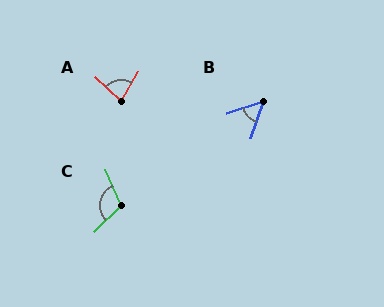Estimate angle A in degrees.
Approximately 77 degrees.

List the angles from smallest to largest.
B (54°), A (77°), C (111°).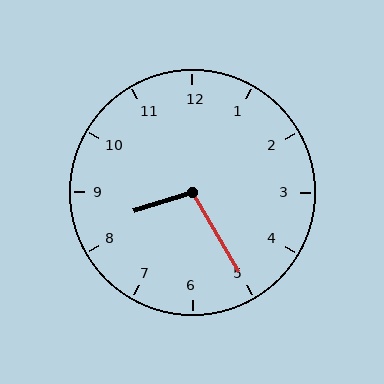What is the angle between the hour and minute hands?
Approximately 102 degrees.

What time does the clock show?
8:25.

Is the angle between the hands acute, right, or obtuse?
It is obtuse.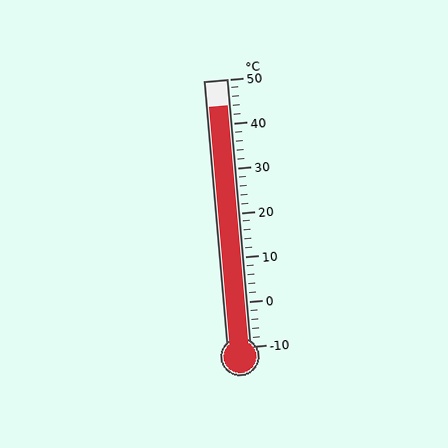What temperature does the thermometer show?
The thermometer shows approximately 44°C.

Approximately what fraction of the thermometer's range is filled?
The thermometer is filled to approximately 90% of its range.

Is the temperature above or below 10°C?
The temperature is above 10°C.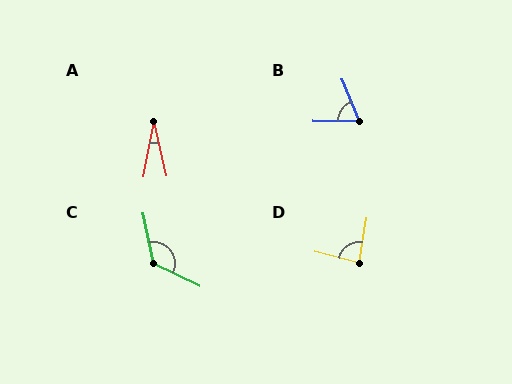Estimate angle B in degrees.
Approximately 68 degrees.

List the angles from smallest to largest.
A (23°), B (68°), D (85°), C (127°).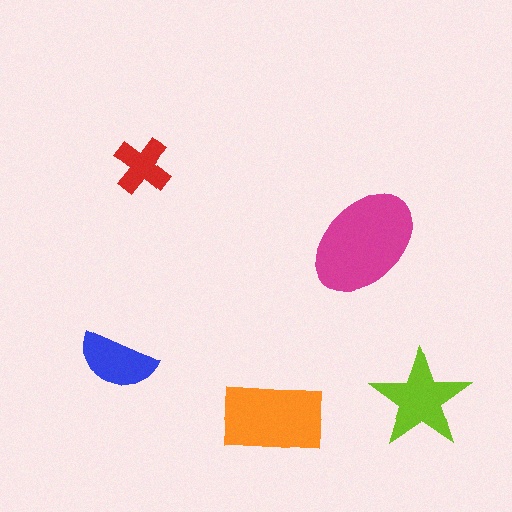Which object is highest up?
The red cross is topmost.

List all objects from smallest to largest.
The red cross, the blue semicircle, the lime star, the orange rectangle, the magenta ellipse.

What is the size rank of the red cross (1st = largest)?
5th.